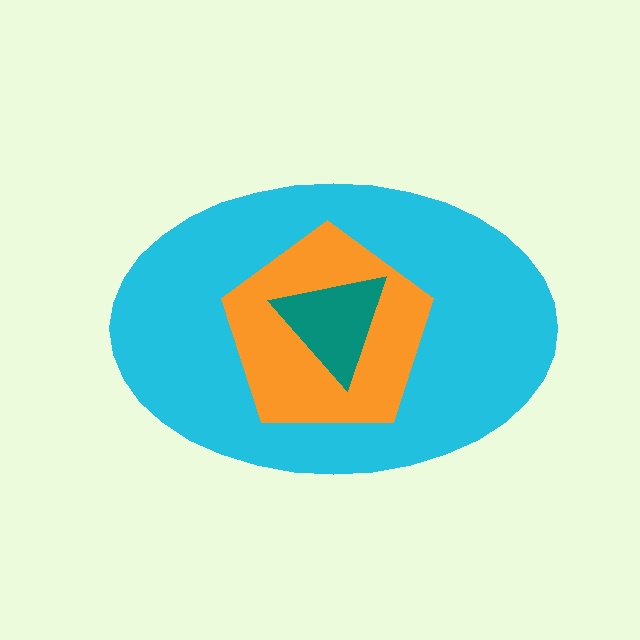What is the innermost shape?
The teal triangle.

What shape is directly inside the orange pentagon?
The teal triangle.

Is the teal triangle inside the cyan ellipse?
Yes.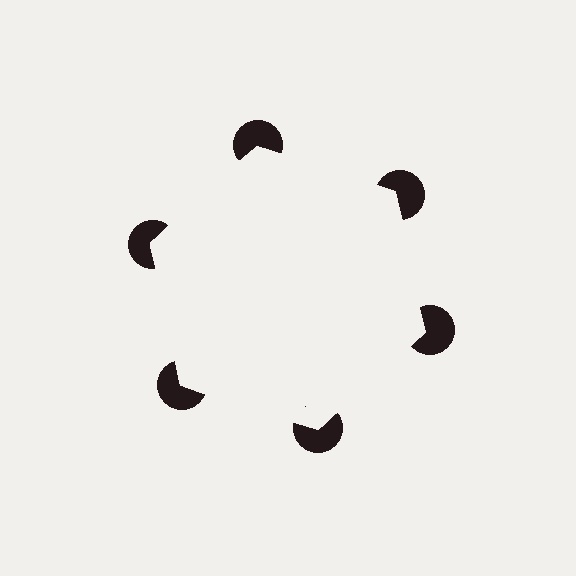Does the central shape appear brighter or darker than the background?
It typically appears slightly brighter than the background, even though no actual brightness change is drawn.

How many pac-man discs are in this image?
There are 6 — one at each vertex of the illusory hexagon.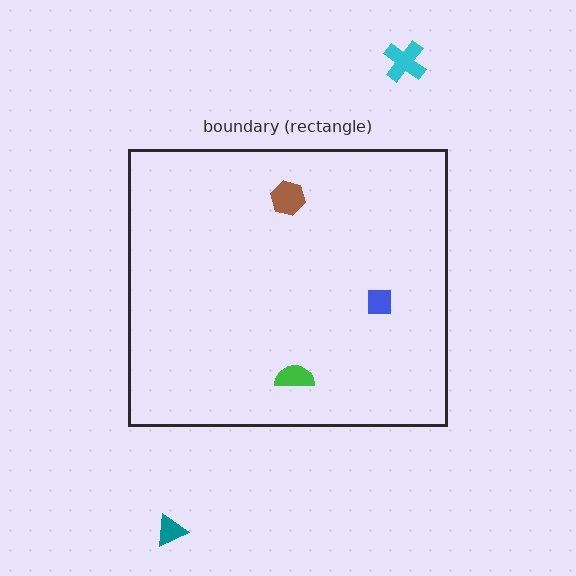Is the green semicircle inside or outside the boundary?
Inside.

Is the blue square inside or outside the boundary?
Inside.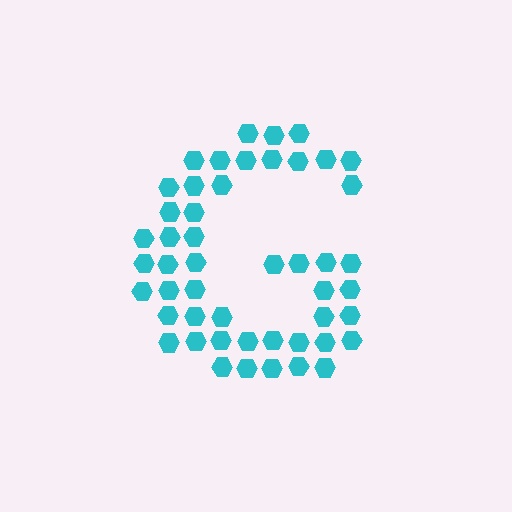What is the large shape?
The large shape is the letter G.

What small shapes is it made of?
It is made of small hexagons.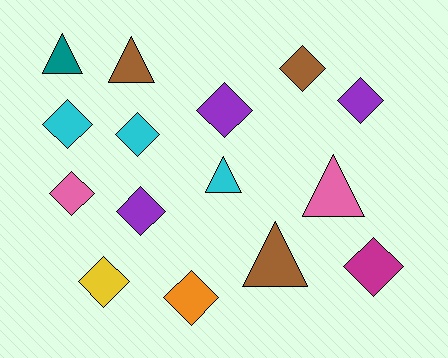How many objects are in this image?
There are 15 objects.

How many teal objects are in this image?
There is 1 teal object.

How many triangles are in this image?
There are 5 triangles.